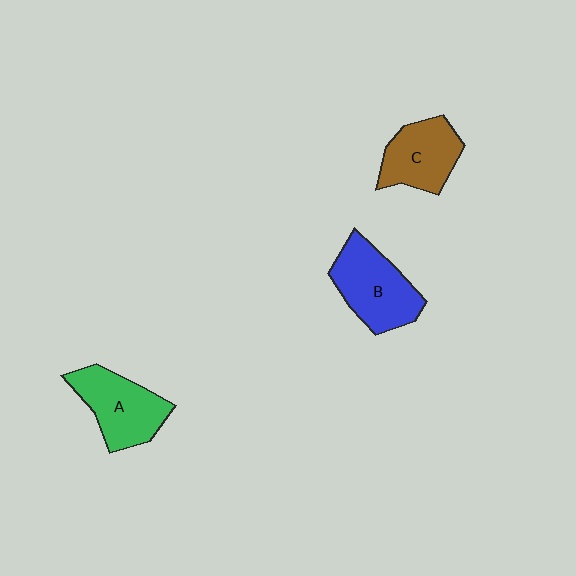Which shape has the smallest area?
Shape C (brown).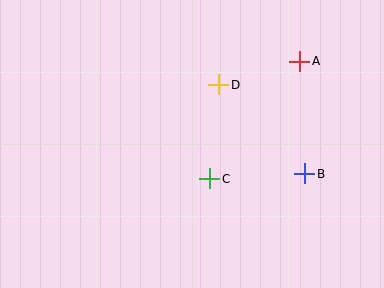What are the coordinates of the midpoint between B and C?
The midpoint between B and C is at (257, 176).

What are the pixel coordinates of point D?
Point D is at (219, 85).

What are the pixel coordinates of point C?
Point C is at (210, 179).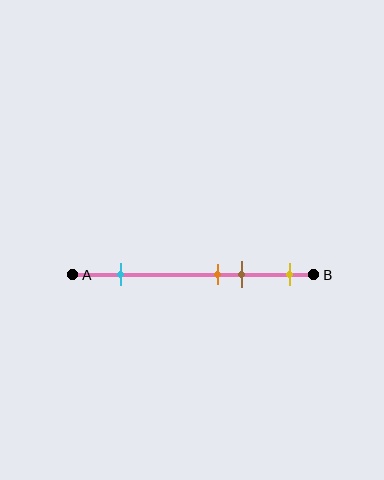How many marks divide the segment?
There are 4 marks dividing the segment.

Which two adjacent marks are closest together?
The orange and brown marks are the closest adjacent pair.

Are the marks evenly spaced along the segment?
No, the marks are not evenly spaced.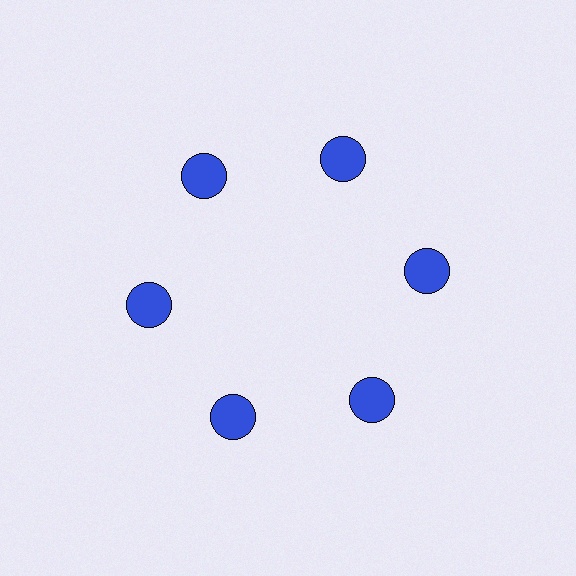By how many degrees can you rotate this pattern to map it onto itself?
The pattern maps onto itself every 60 degrees of rotation.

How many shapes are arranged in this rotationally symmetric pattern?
There are 6 shapes, arranged in 6 groups of 1.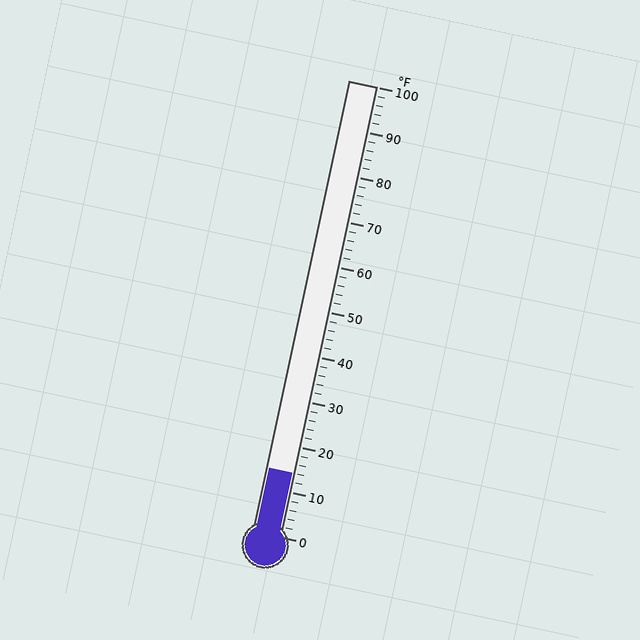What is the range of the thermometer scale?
The thermometer scale ranges from 0°F to 100°F.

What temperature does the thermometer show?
The thermometer shows approximately 14°F.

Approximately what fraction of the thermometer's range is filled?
The thermometer is filled to approximately 15% of its range.